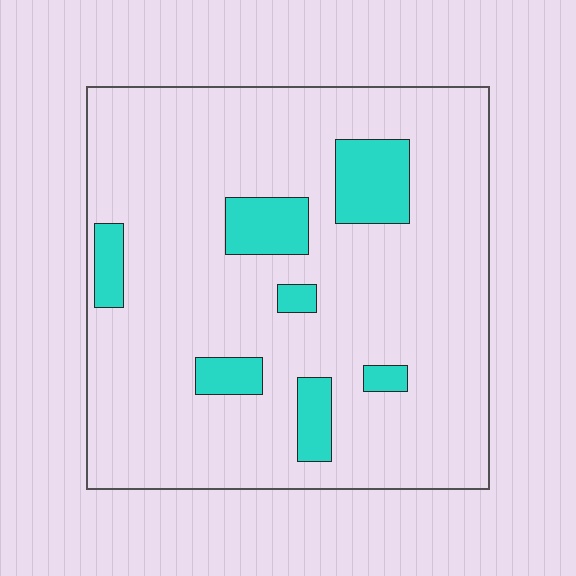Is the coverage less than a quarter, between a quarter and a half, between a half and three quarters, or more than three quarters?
Less than a quarter.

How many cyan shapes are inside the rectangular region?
7.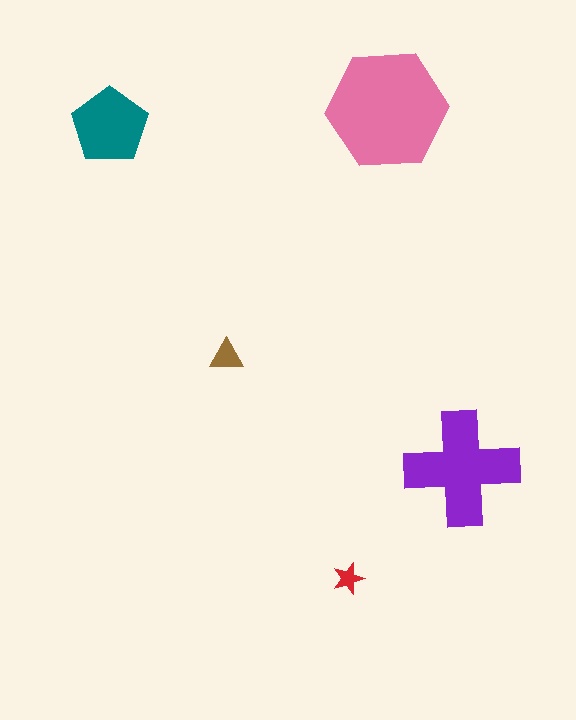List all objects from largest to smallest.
The pink hexagon, the purple cross, the teal pentagon, the brown triangle, the red star.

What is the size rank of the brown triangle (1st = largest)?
4th.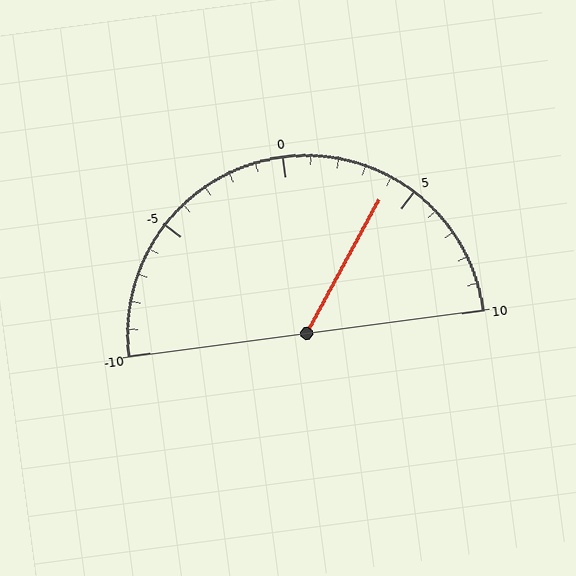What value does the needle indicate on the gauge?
The needle indicates approximately 4.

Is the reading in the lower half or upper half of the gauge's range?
The reading is in the upper half of the range (-10 to 10).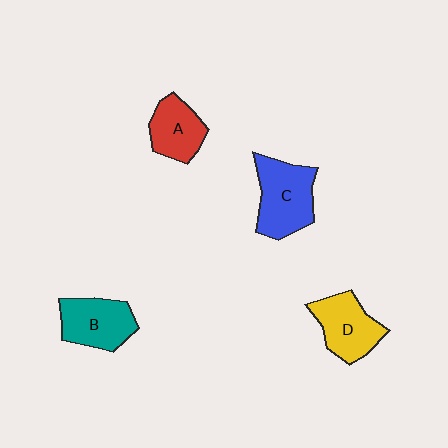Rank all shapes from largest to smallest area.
From largest to smallest: C (blue), D (yellow), B (teal), A (red).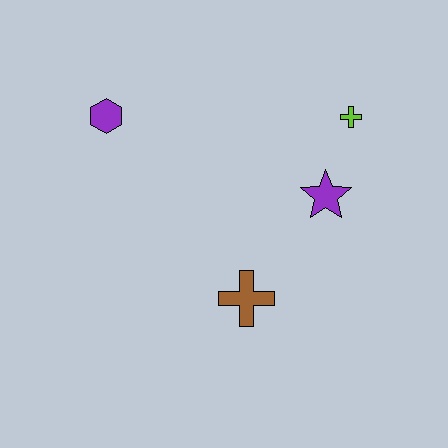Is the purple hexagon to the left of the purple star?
Yes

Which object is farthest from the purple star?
The purple hexagon is farthest from the purple star.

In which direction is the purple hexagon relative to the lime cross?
The purple hexagon is to the left of the lime cross.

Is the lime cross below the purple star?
No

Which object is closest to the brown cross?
The purple star is closest to the brown cross.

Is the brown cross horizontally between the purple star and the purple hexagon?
Yes